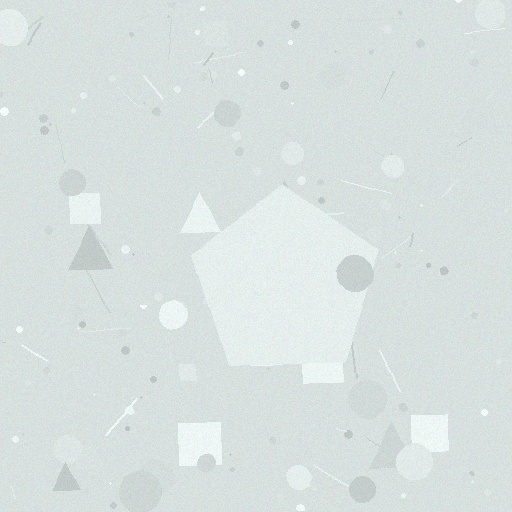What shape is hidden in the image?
A pentagon is hidden in the image.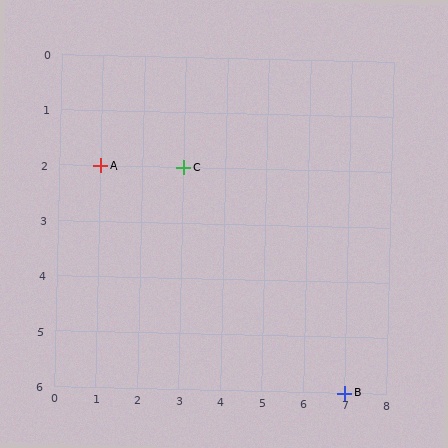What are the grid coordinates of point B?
Point B is at grid coordinates (7, 6).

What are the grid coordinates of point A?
Point A is at grid coordinates (1, 2).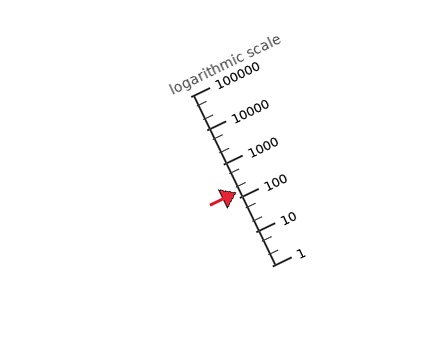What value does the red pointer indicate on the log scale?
The pointer indicates approximately 150.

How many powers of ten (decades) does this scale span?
The scale spans 5 decades, from 1 to 100000.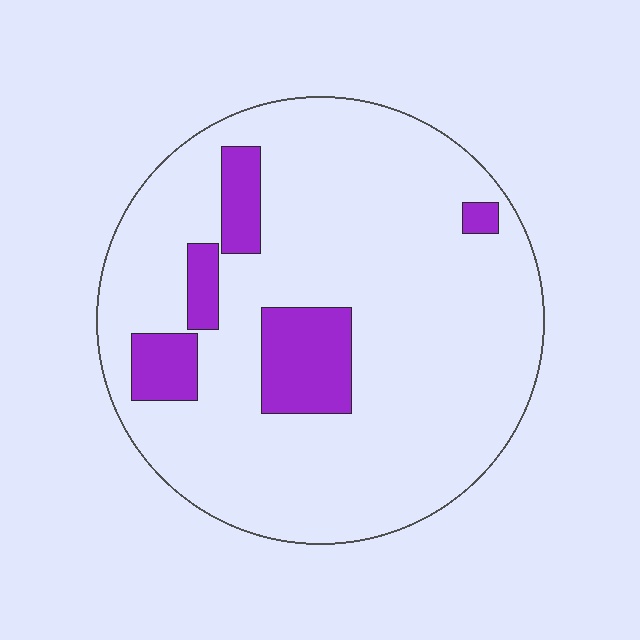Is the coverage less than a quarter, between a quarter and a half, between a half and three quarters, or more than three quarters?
Less than a quarter.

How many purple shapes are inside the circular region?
5.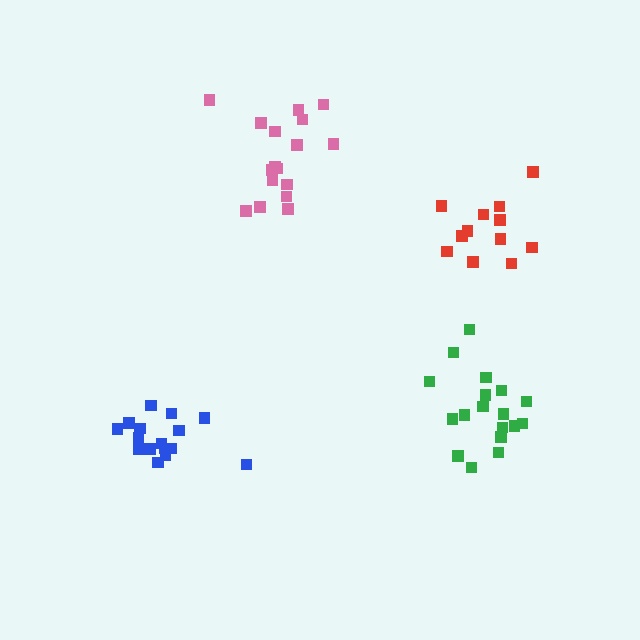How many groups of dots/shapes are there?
There are 4 groups.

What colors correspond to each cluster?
The clusters are colored: blue, pink, green, red.